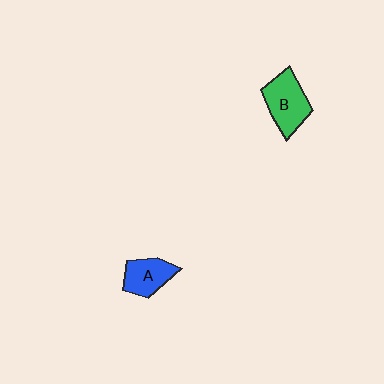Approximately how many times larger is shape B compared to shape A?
Approximately 1.3 times.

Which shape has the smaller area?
Shape A (blue).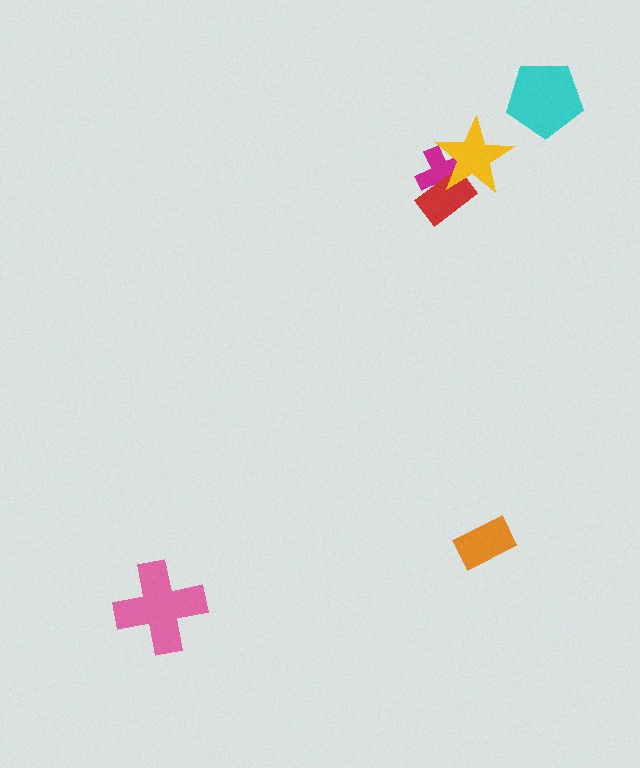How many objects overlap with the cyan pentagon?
0 objects overlap with the cyan pentagon.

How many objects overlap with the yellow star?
2 objects overlap with the yellow star.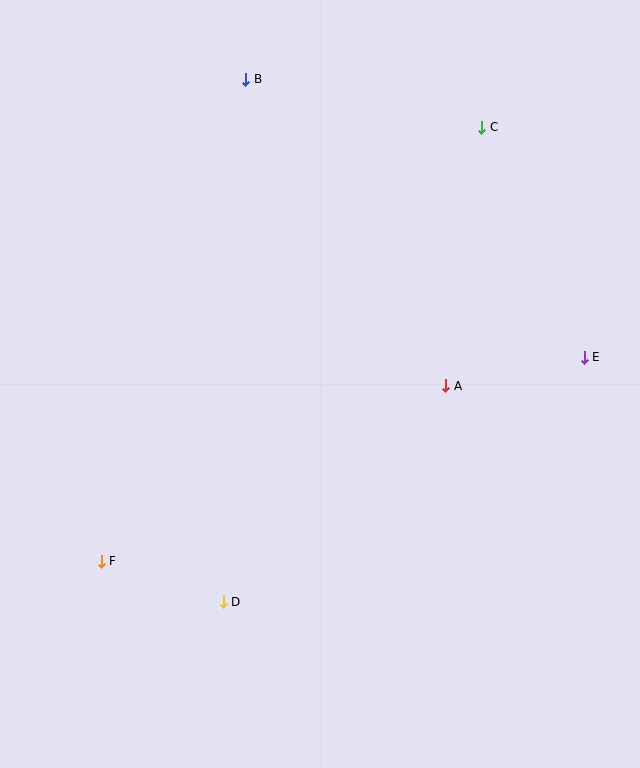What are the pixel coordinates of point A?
Point A is at (446, 386).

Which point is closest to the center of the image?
Point A at (446, 386) is closest to the center.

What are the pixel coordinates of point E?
Point E is at (584, 357).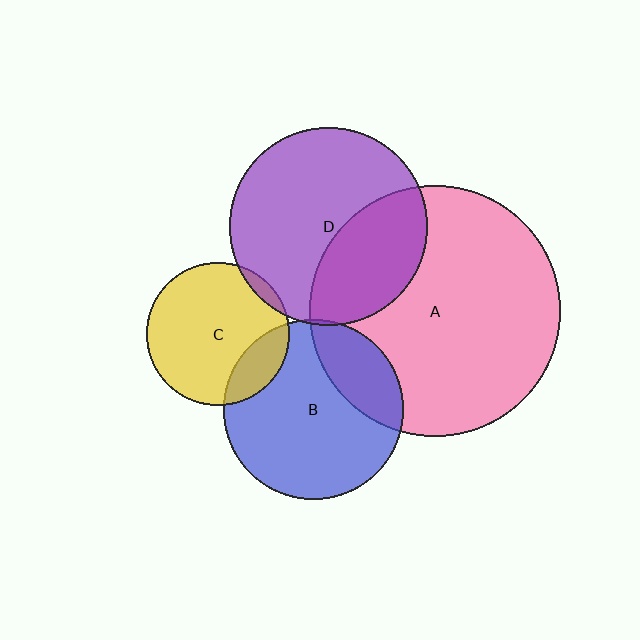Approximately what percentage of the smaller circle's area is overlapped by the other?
Approximately 5%.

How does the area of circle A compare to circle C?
Approximately 3.1 times.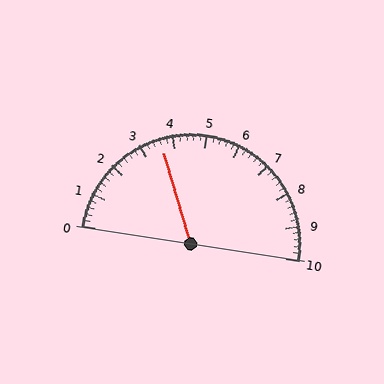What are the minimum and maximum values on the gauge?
The gauge ranges from 0 to 10.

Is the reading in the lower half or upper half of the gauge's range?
The reading is in the lower half of the range (0 to 10).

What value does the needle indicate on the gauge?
The needle indicates approximately 3.6.